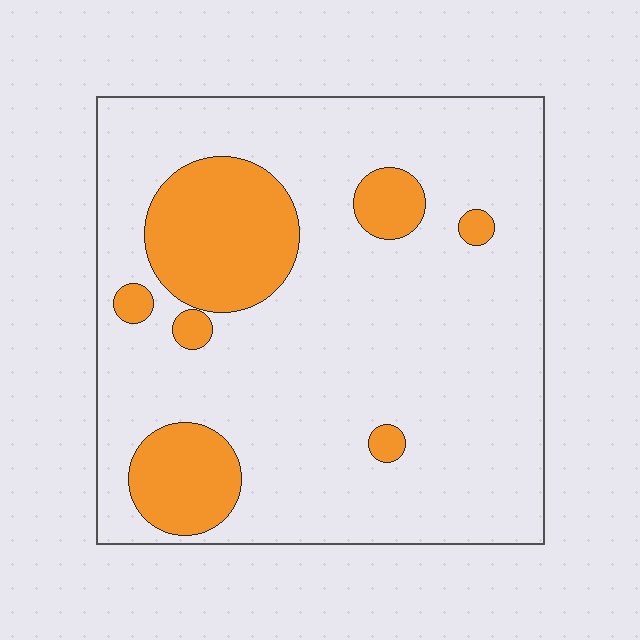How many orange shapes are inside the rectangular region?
7.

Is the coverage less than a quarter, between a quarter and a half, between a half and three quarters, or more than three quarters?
Less than a quarter.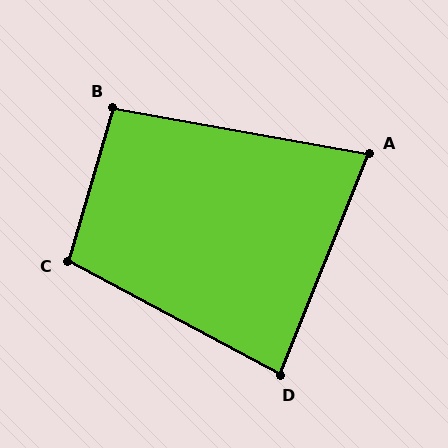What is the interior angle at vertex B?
Approximately 96 degrees (obtuse).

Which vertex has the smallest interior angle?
A, at approximately 78 degrees.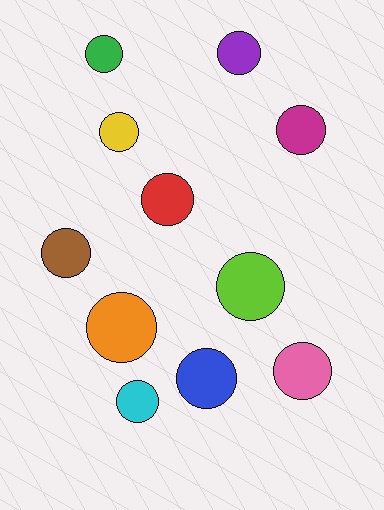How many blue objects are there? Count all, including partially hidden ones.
There is 1 blue object.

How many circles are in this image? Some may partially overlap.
There are 11 circles.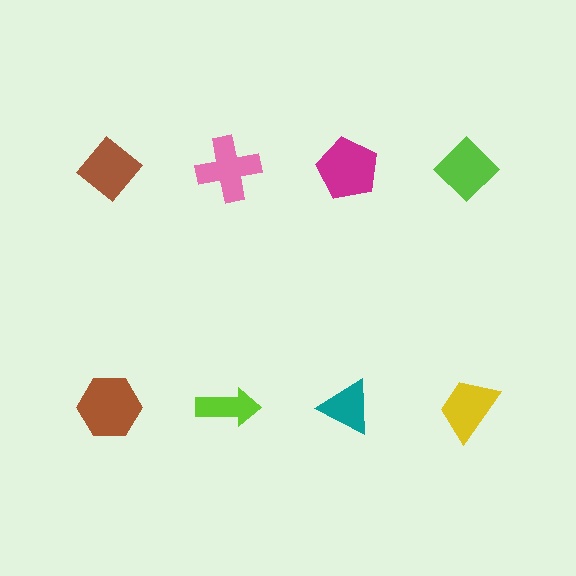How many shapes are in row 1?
4 shapes.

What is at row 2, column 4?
A yellow trapezoid.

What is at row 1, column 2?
A pink cross.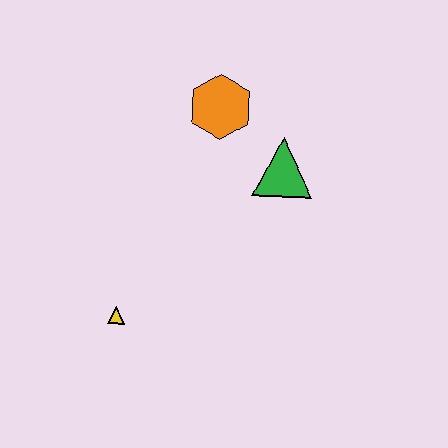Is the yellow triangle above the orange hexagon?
No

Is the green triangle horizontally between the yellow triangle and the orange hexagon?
No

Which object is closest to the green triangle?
The orange hexagon is closest to the green triangle.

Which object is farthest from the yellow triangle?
The orange hexagon is farthest from the yellow triangle.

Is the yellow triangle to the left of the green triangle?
Yes